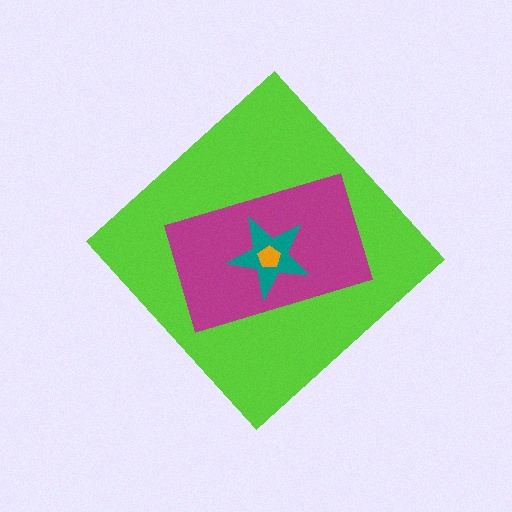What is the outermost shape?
The lime diamond.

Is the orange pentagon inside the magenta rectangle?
Yes.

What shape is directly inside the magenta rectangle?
The teal star.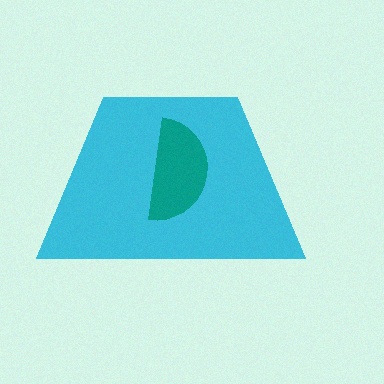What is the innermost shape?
The teal semicircle.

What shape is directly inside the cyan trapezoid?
The teal semicircle.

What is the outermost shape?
The cyan trapezoid.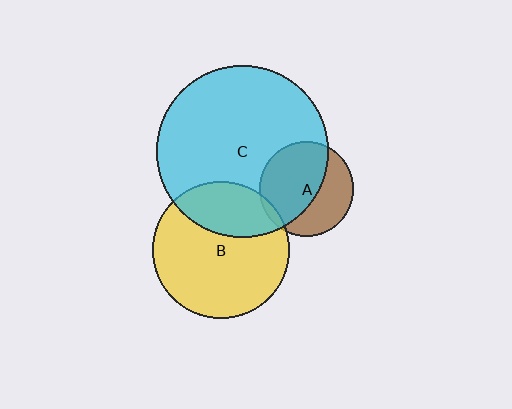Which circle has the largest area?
Circle C (cyan).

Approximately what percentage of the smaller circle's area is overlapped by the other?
Approximately 5%.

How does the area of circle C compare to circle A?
Approximately 3.3 times.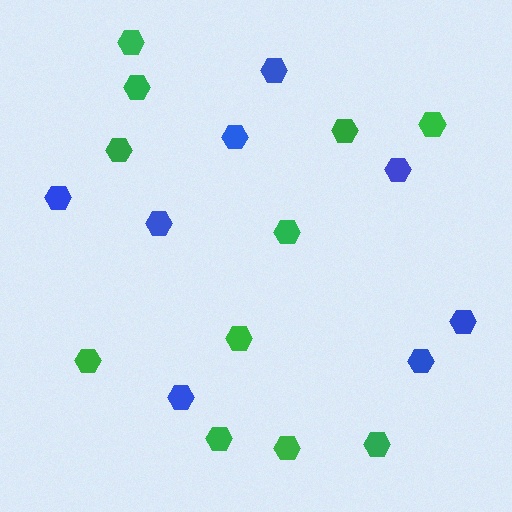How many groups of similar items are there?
There are 2 groups: one group of blue hexagons (8) and one group of green hexagons (11).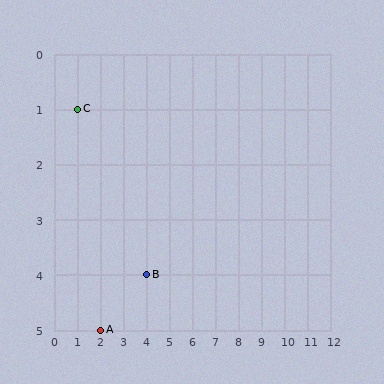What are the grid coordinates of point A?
Point A is at grid coordinates (2, 5).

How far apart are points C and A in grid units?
Points C and A are 1 column and 4 rows apart (about 4.1 grid units diagonally).